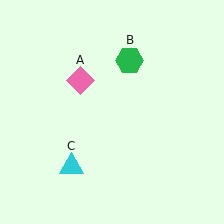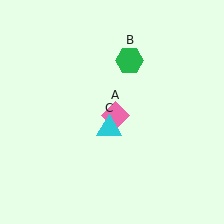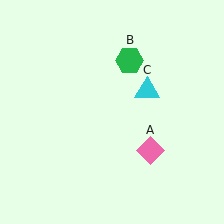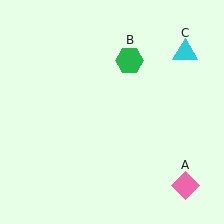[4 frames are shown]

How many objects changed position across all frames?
2 objects changed position: pink diamond (object A), cyan triangle (object C).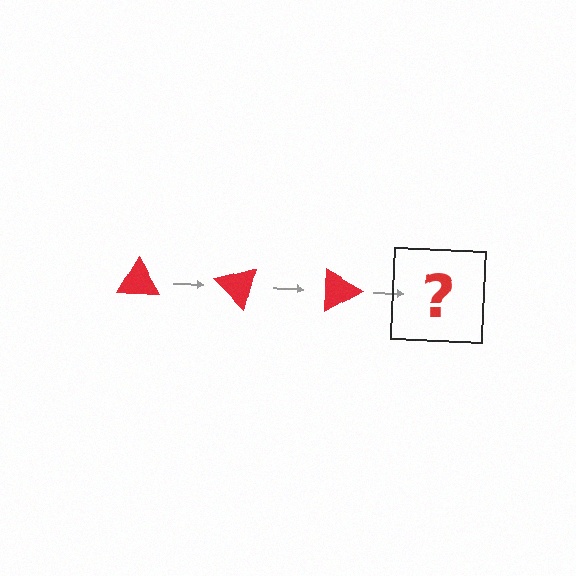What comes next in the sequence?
The next element should be a red triangle rotated 135 degrees.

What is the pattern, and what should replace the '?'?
The pattern is that the triangle rotates 45 degrees each step. The '?' should be a red triangle rotated 135 degrees.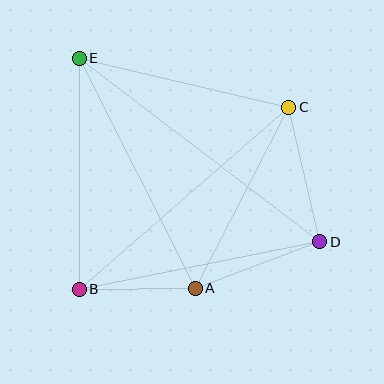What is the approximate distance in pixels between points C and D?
The distance between C and D is approximately 138 pixels.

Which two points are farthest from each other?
Points D and E are farthest from each other.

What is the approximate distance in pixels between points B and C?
The distance between B and C is approximately 278 pixels.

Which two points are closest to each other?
Points A and B are closest to each other.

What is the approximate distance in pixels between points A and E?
The distance between A and E is approximately 258 pixels.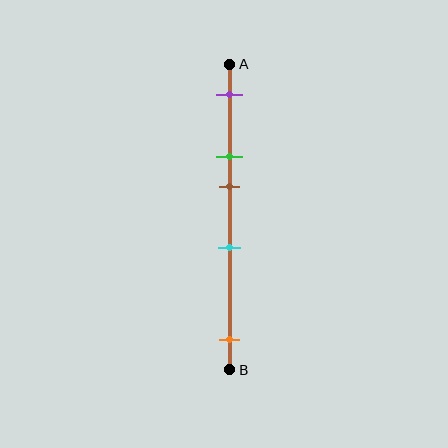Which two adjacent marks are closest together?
The green and brown marks are the closest adjacent pair.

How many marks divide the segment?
There are 5 marks dividing the segment.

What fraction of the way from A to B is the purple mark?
The purple mark is approximately 10% (0.1) of the way from A to B.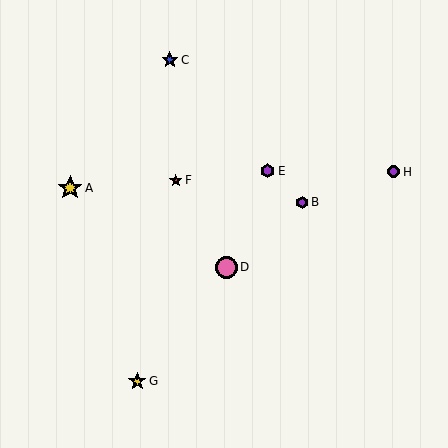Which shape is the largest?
The yellow star (labeled A) is the largest.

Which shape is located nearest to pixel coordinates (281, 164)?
The purple hexagon (labeled E) at (268, 171) is nearest to that location.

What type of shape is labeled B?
Shape B is a purple hexagon.